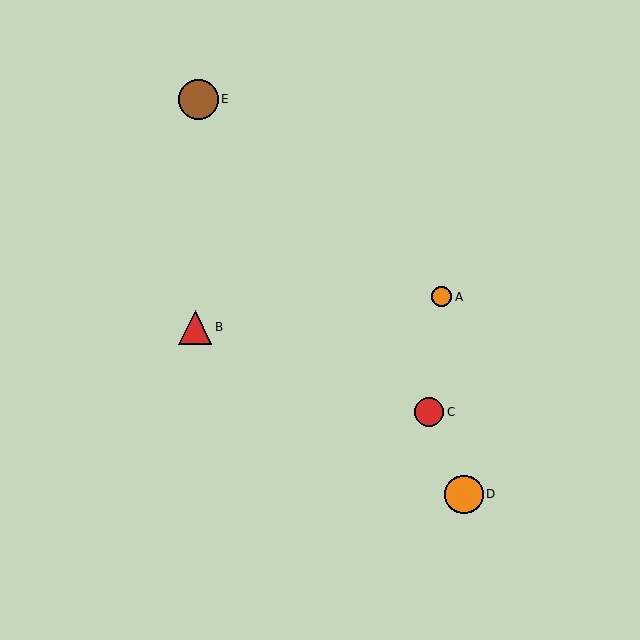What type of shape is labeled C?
Shape C is a red circle.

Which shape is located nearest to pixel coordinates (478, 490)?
The orange circle (labeled D) at (464, 494) is nearest to that location.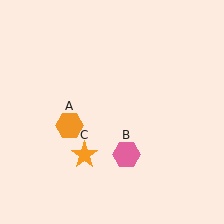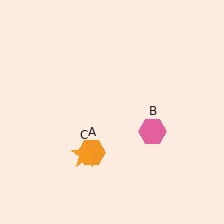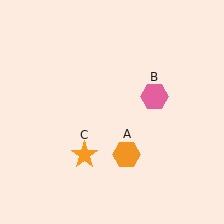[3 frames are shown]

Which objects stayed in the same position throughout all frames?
Orange star (object C) remained stationary.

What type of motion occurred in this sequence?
The orange hexagon (object A), pink hexagon (object B) rotated counterclockwise around the center of the scene.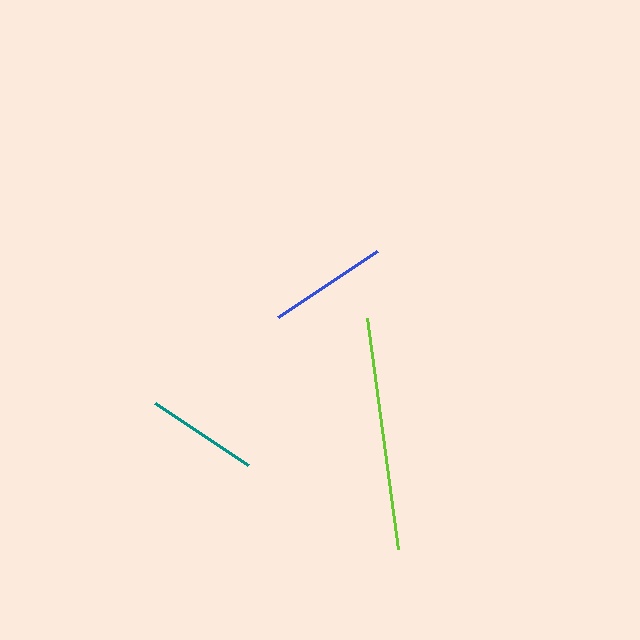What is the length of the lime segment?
The lime segment is approximately 233 pixels long.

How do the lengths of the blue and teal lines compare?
The blue and teal lines are approximately the same length.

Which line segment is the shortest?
The teal line is the shortest at approximately 113 pixels.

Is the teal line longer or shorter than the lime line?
The lime line is longer than the teal line.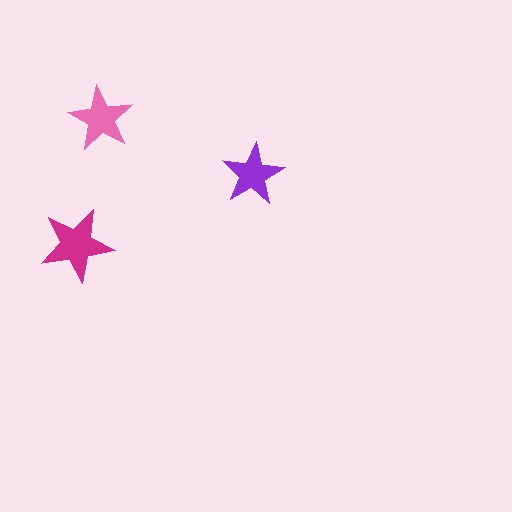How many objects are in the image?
There are 3 objects in the image.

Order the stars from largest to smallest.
the magenta one, the pink one, the purple one.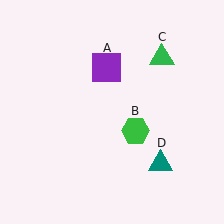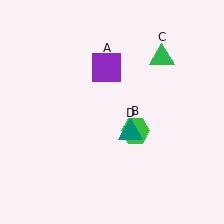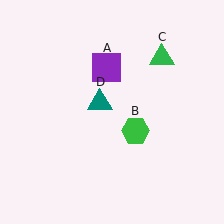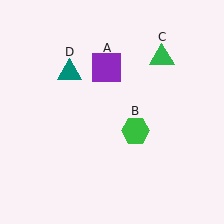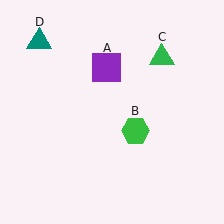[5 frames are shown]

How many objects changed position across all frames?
1 object changed position: teal triangle (object D).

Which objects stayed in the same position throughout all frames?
Purple square (object A) and green hexagon (object B) and green triangle (object C) remained stationary.